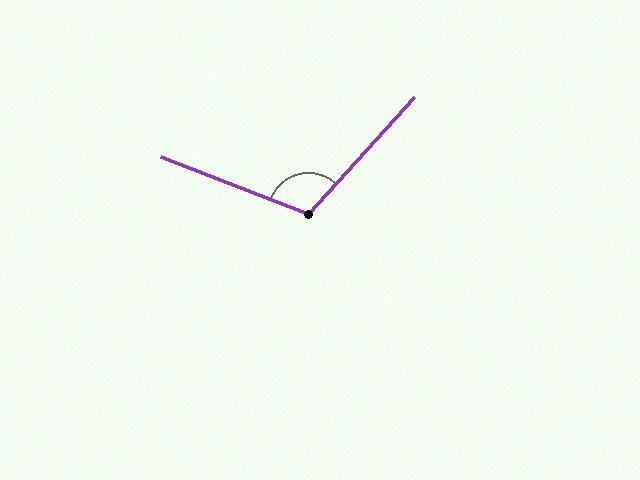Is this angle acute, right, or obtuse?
It is obtuse.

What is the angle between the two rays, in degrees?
Approximately 111 degrees.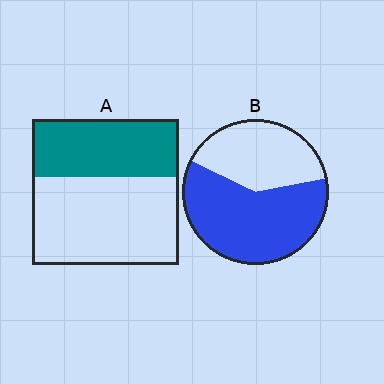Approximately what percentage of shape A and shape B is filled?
A is approximately 40% and B is approximately 60%.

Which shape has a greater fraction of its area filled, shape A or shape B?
Shape B.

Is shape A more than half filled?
No.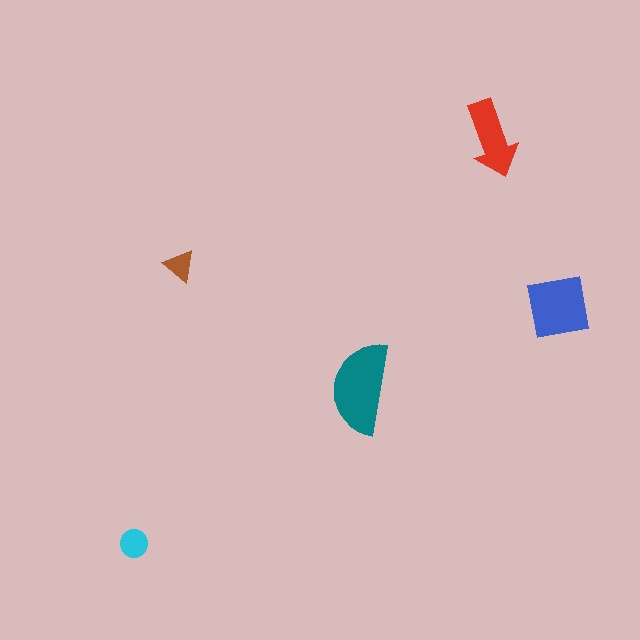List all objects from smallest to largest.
The brown triangle, the cyan circle, the red arrow, the blue square, the teal semicircle.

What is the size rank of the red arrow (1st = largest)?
3rd.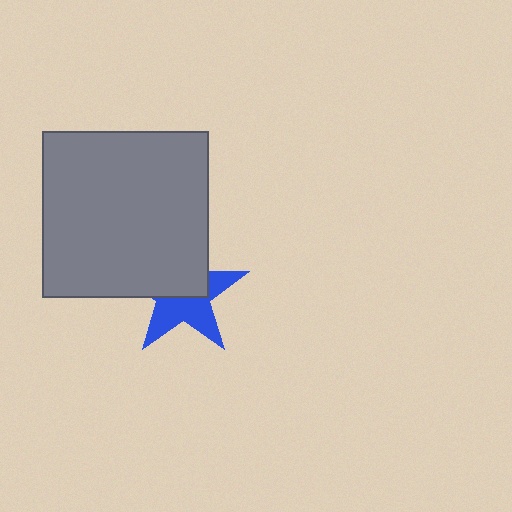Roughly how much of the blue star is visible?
About half of it is visible (roughly 51%).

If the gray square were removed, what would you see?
You would see the complete blue star.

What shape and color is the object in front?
The object in front is a gray square.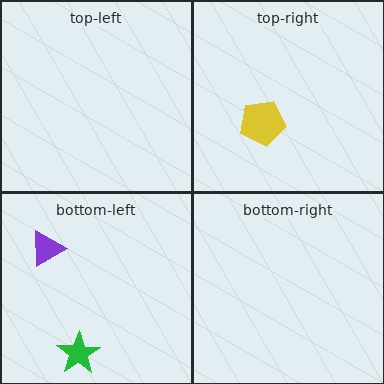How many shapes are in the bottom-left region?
2.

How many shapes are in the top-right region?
1.